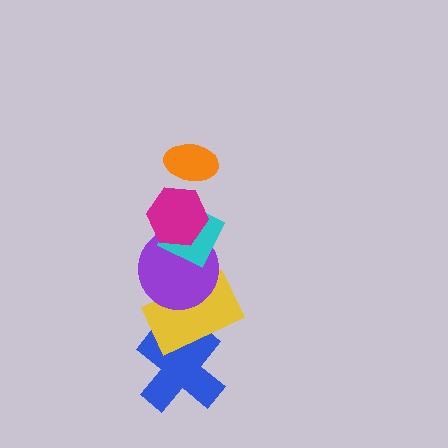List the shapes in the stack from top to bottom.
From top to bottom: the orange ellipse, the magenta hexagon, the cyan diamond, the purple circle, the yellow rectangle, the blue cross.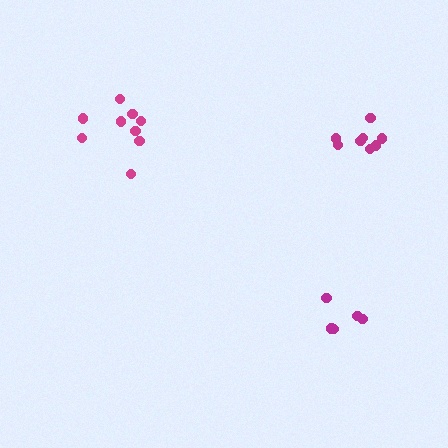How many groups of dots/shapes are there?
There are 3 groups.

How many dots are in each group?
Group 1: 5 dots, Group 2: 9 dots, Group 3: 8 dots (22 total).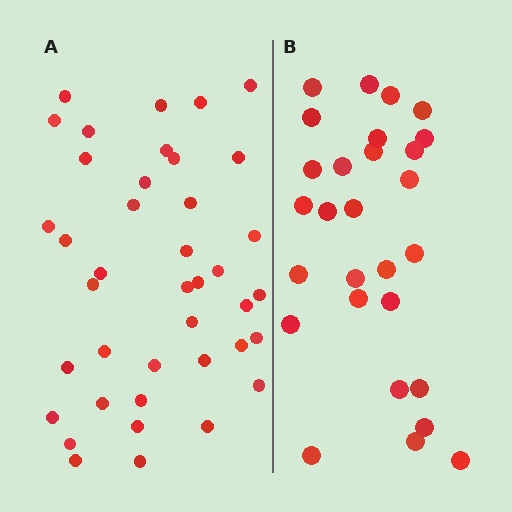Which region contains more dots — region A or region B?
Region A (the left region) has more dots.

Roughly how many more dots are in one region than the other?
Region A has roughly 12 or so more dots than region B.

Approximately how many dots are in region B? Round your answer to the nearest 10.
About 30 dots. (The exact count is 28, which rounds to 30.)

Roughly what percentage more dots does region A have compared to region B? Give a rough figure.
About 45% more.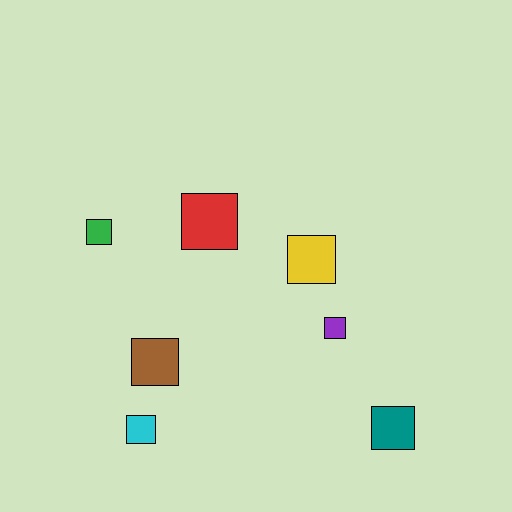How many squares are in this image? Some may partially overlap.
There are 7 squares.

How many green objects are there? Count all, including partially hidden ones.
There is 1 green object.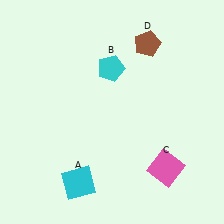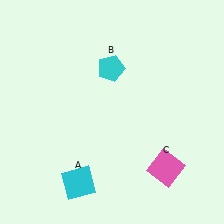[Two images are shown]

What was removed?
The brown pentagon (D) was removed in Image 2.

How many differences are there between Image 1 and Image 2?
There is 1 difference between the two images.